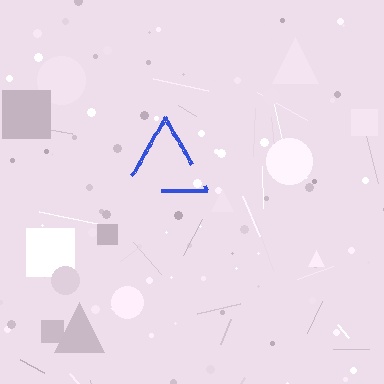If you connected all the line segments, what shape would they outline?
They would outline a triangle.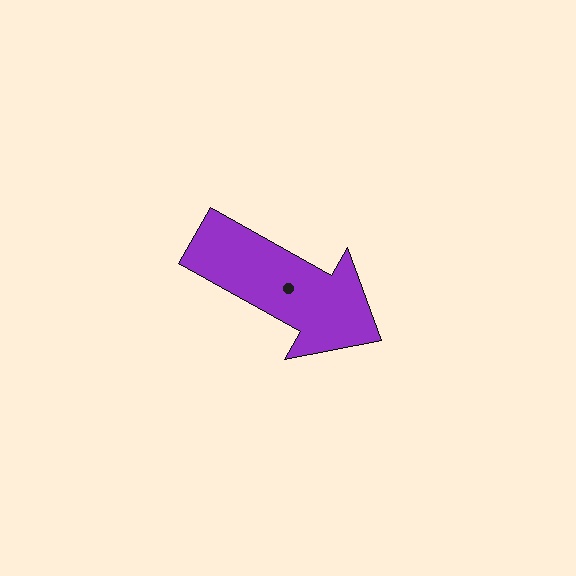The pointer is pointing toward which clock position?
Roughly 4 o'clock.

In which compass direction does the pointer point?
Southeast.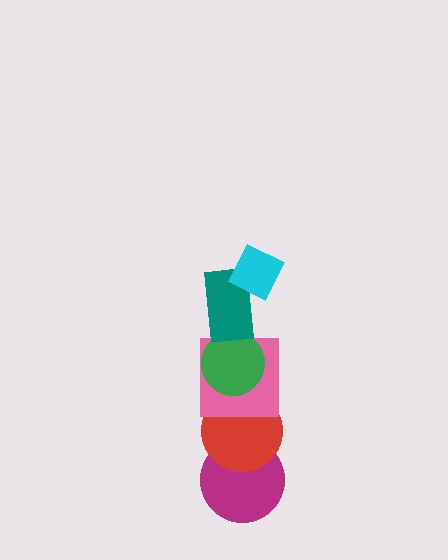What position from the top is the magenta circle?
The magenta circle is 6th from the top.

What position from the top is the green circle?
The green circle is 3rd from the top.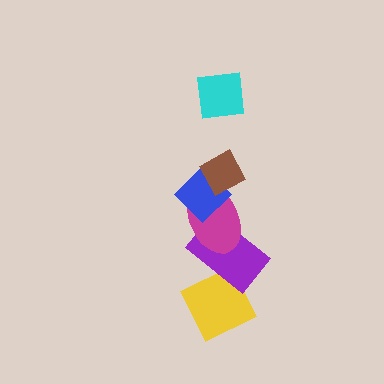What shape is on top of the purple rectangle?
The magenta ellipse is on top of the purple rectangle.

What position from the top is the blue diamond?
The blue diamond is 3rd from the top.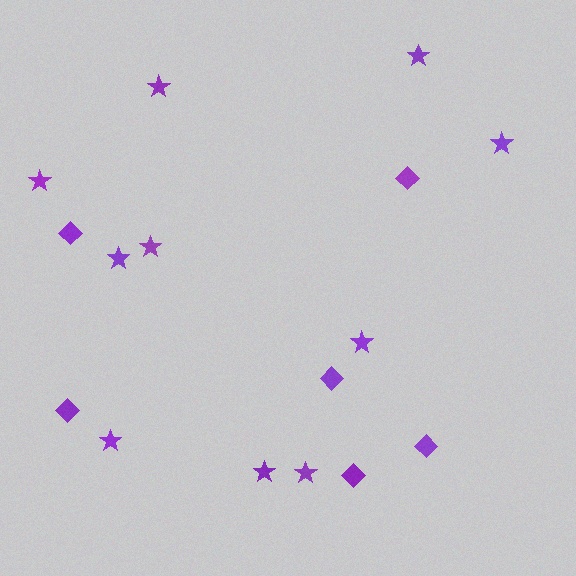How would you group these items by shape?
There are 2 groups: one group of diamonds (6) and one group of stars (10).